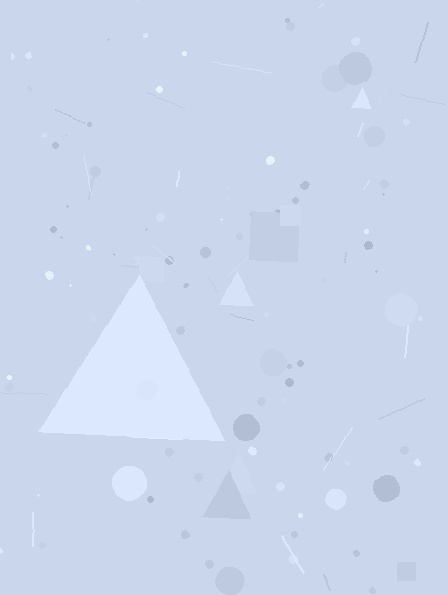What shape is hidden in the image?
A triangle is hidden in the image.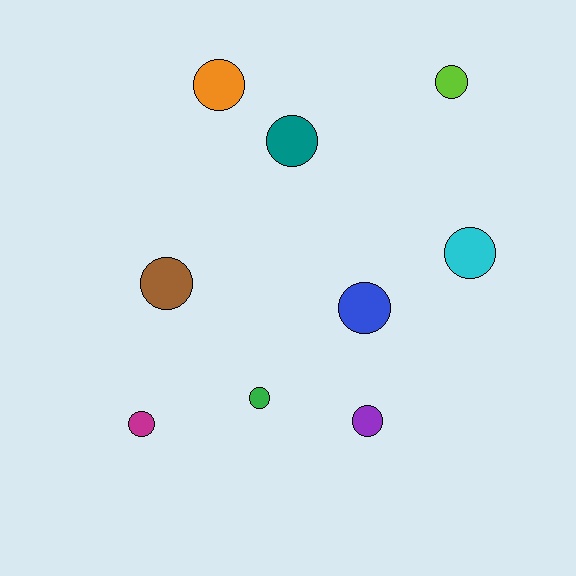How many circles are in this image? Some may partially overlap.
There are 9 circles.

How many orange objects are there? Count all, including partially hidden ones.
There is 1 orange object.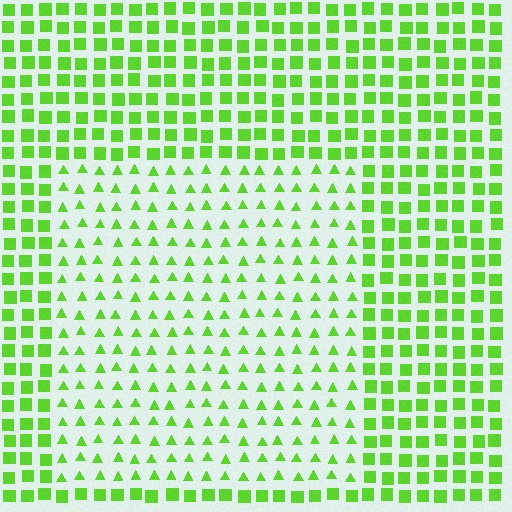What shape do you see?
I see a rectangle.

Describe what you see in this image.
The image is filled with small lime elements arranged in a uniform grid. A rectangle-shaped region contains triangles, while the surrounding area contains squares. The boundary is defined purely by the change in element shape.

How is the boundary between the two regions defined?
The boundary is defined by a change in element shape: triangles inside vs. squares outside. All elements share the same color and spacing.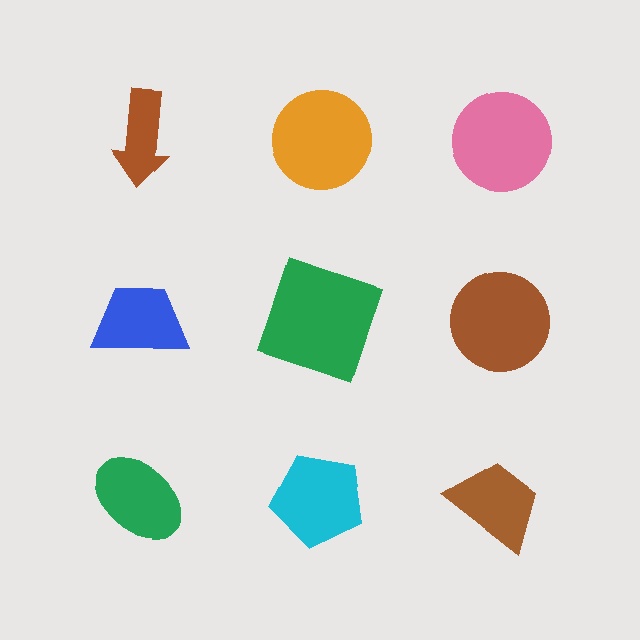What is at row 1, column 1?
A brown arrow.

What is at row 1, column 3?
A pink circle.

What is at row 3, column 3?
A brown trapezoid.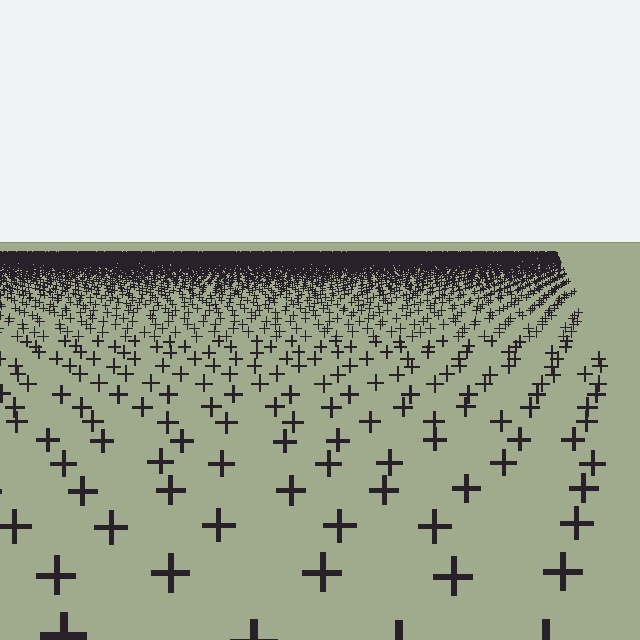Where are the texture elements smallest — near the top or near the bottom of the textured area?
Near the top.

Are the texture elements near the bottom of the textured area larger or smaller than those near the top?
Larger. Near the bottom, elements are closer to the viewer and appear at a bigger on-screen size.